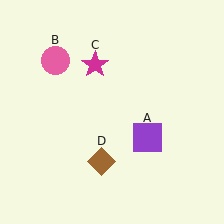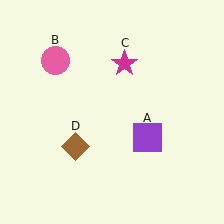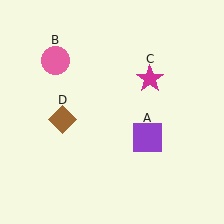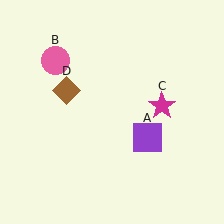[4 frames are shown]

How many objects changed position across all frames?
2 objects changed position: magenta star (object C), brown diamond (object D).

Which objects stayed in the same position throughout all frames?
Purple square (object A) and pink circle (object B) remained stationary.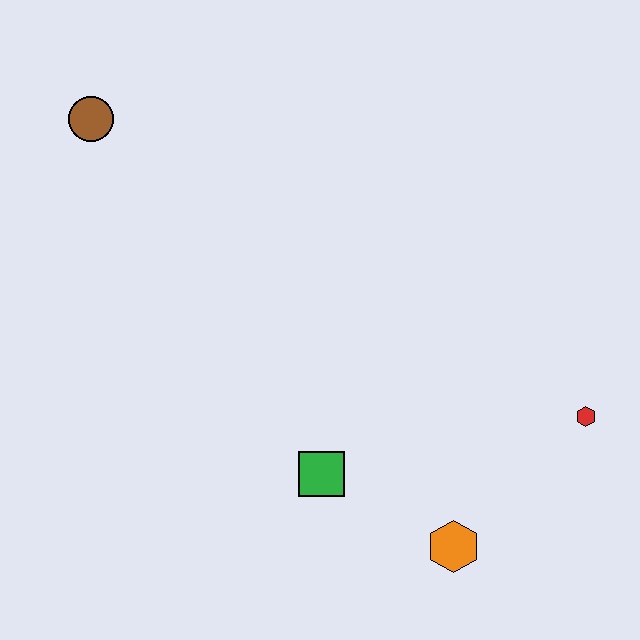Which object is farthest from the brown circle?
The red hexagon is farthest from the brown circle.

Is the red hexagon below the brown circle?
Yes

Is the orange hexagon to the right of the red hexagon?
No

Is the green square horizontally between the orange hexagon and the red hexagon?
No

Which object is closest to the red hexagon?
The orange hexagon is closest to the red hexagon.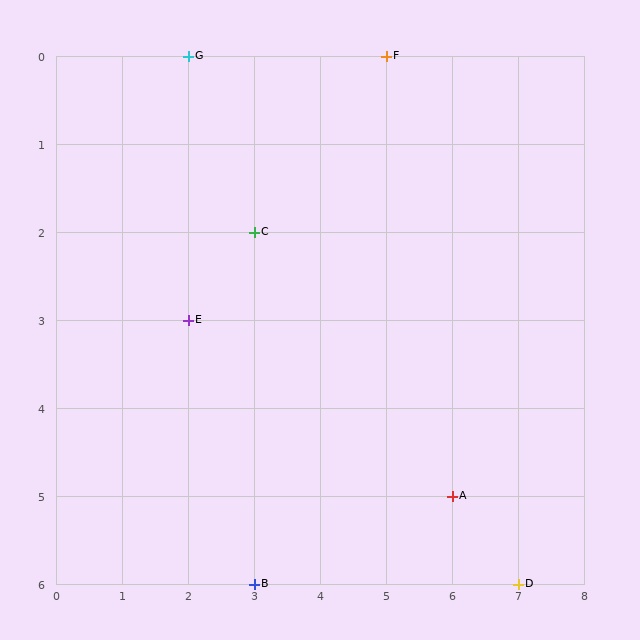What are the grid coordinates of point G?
Point G is at grid coordinates (2, 0).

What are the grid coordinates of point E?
Point E is at grid coordinates (2, 3).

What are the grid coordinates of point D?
Point D is at grid coordinates (7, 6).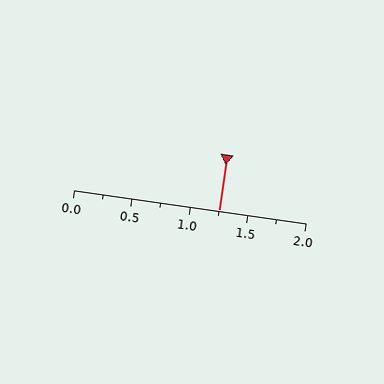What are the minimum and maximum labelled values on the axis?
The axis runs from 0.0 to 2.0.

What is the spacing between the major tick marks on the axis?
The major ticks are spaced 0.5 apart.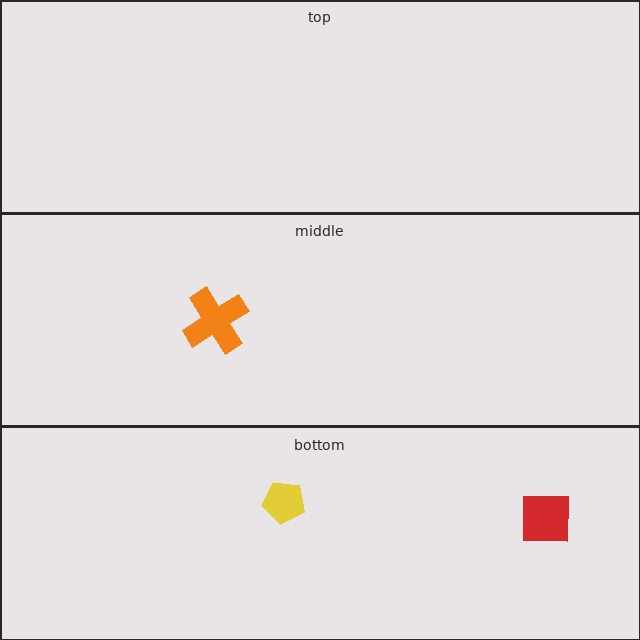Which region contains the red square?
The bottom region.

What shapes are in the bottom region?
The red square, the yellow pentagon.